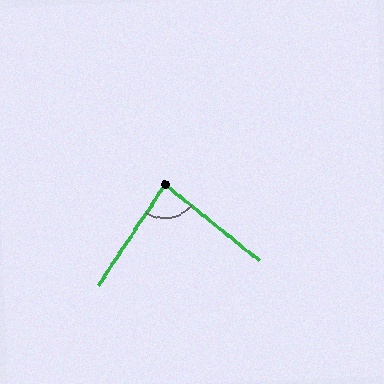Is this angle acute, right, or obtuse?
It is acute.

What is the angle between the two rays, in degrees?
Approximately 84 degrees.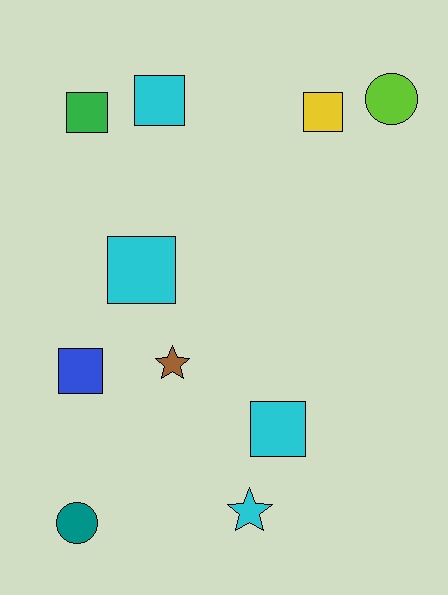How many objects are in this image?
There are 10 objects.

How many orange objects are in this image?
There are no orange objects.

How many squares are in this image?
There are 6 squares.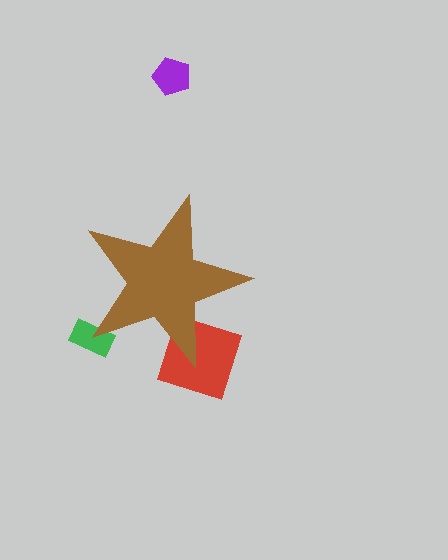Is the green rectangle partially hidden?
Yes, the green rectangle is partially hidden behind the brown star.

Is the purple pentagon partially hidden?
No, the purple pentagon is fully visible.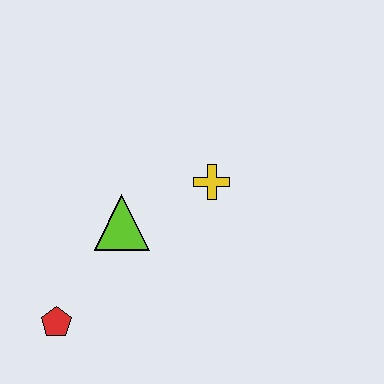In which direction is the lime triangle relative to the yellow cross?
The lime triangle is to the left of the yellow cross.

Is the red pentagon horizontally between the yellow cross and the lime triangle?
No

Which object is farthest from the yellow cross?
The red pentagon is farthest from the yellow cross.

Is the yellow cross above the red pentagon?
Yes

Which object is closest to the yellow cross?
The lime triangle is closest to the yellow cross.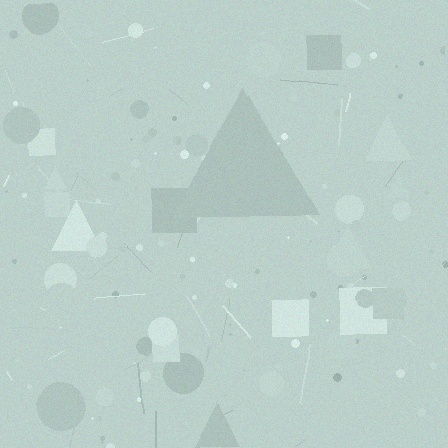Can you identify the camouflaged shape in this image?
The camouflaged shape is a triangle.